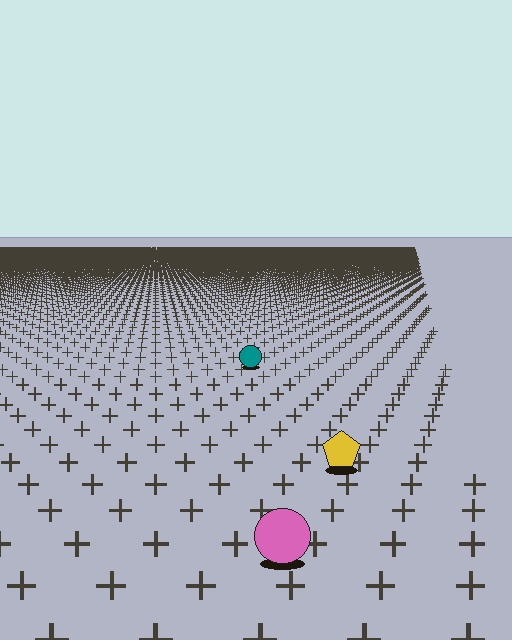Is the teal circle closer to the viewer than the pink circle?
No. The pink circle is closer — you can tell from the texture gradient: the ground texture is coarser near it.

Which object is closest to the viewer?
The pink circle is closest. The texture marks near it are larger and more spread out.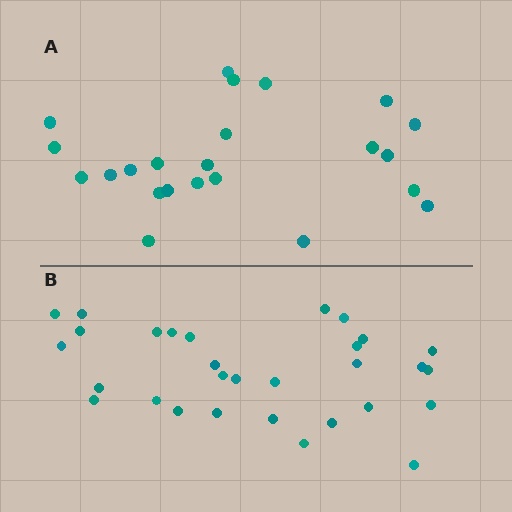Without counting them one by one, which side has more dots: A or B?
Region B (the bottom region) has more dots.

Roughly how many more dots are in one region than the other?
Region B has roughly 8 or so more dots than region A.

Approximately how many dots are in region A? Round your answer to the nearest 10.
About 20 dots. (The exact count is 23, which rounds to 20.)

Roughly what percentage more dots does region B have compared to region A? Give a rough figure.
About 30% more.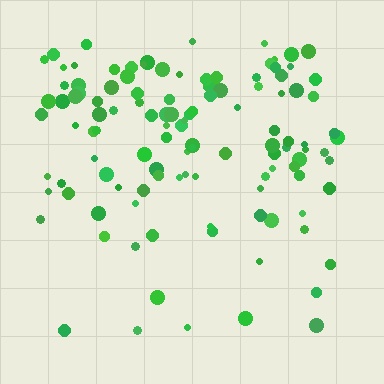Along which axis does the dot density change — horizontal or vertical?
Vertical.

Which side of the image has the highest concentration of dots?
The top.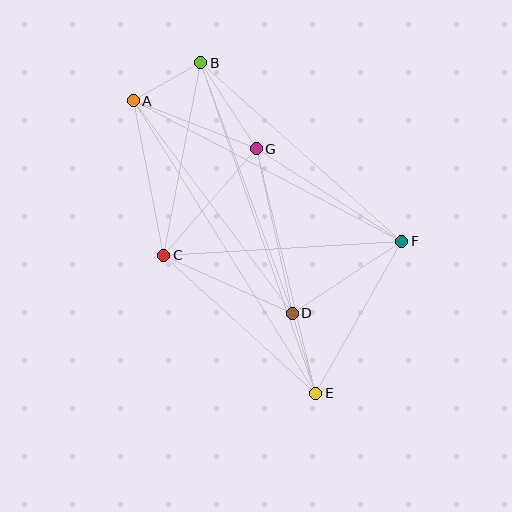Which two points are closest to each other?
Points A and B are closest to each other.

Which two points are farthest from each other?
Points B and E are farthest from each other.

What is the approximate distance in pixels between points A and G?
The distance between A and G is approximately 132 pixels.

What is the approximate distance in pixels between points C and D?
The distance between C and D is approximately 141 pixels.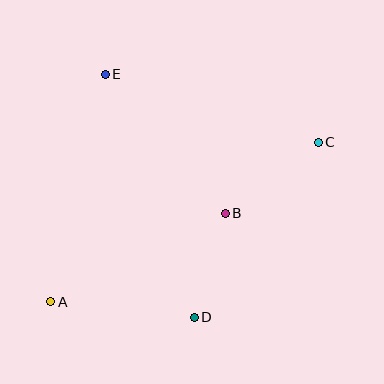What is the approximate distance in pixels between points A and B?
The distance between A and B is approximately 196 pixels.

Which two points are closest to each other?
Points B and D are closest to each other.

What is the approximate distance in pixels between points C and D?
The distance between C and D is approximately 214 pixels.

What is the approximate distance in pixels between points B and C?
The distance between B and C is approximately 117 pixels.